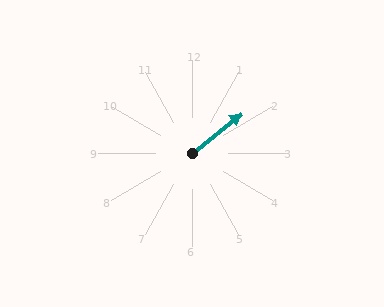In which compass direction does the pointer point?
Northeast.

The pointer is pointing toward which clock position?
Roughly 2 o'clock.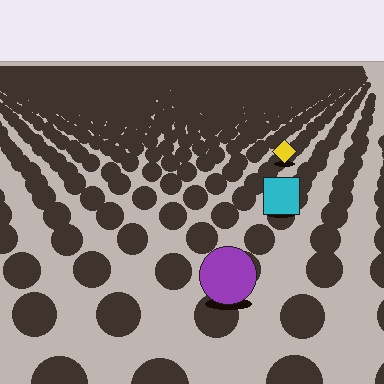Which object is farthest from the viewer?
The yellow diamond is farthest from the viewer. It appears smaller and the ground texture around it is denser.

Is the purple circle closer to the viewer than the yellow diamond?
Yes. The purple circle is closer — you can tell from the texture gradient: the ground texture is coarser near it.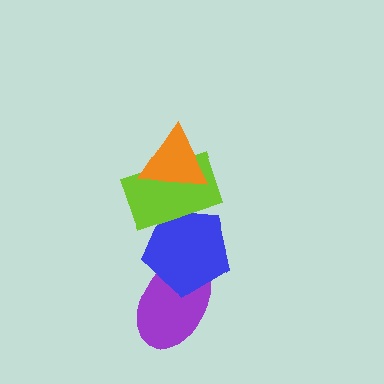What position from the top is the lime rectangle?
The lime rectangle is 2nd from the top.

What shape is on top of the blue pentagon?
The lime rectangle is on top of the blue pentagon.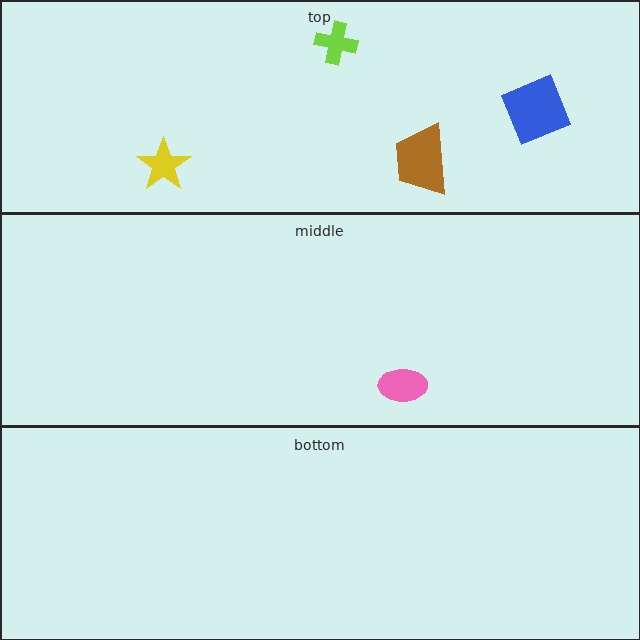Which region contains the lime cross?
The top region.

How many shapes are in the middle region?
1.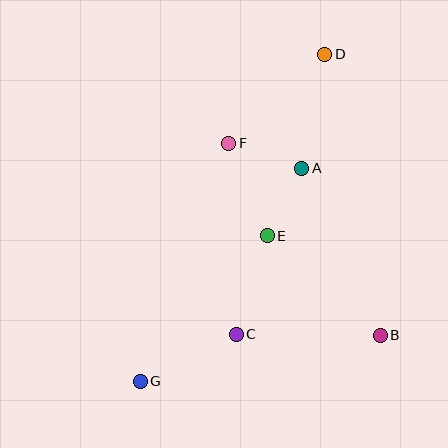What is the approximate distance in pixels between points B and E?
The distance between B and E is approximately 150 pixels.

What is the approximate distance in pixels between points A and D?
The distance between A and D is approximately 116 pixels.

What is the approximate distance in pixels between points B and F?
The distance between B and F is approximately 245 pixels.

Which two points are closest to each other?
Points A and E are closest to each other.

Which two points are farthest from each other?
Points D and G are farthest from each other.